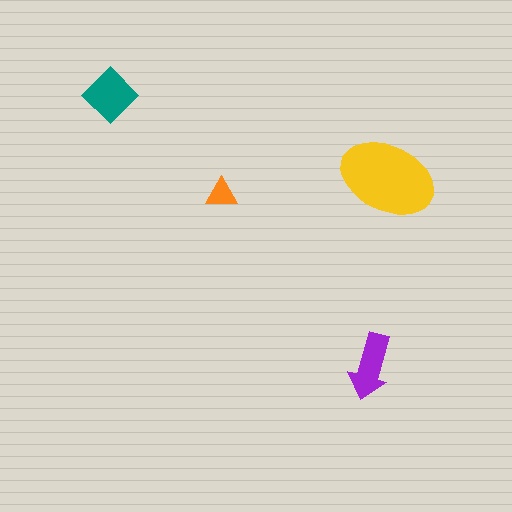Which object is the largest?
The yellow ellipse.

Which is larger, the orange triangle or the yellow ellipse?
The yellow ellipse.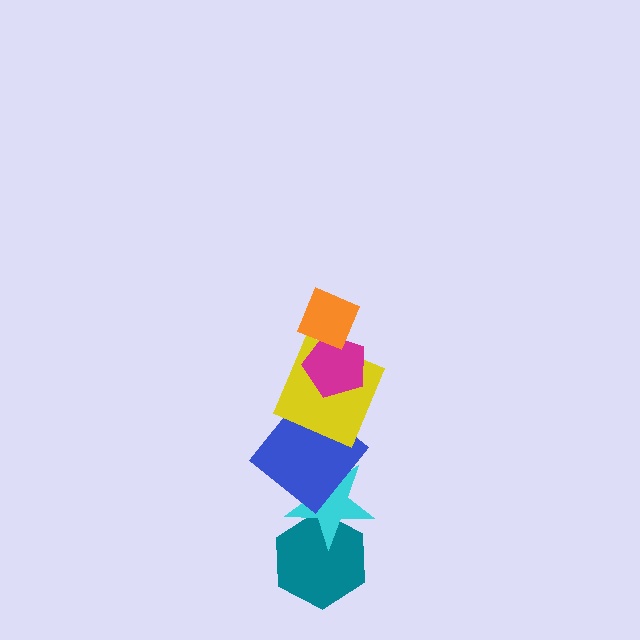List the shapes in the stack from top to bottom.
From top to bottom: the orange diamond, the magenta pentagon, the yellow square, the blue diamond, the cyan star, the teal hexagon.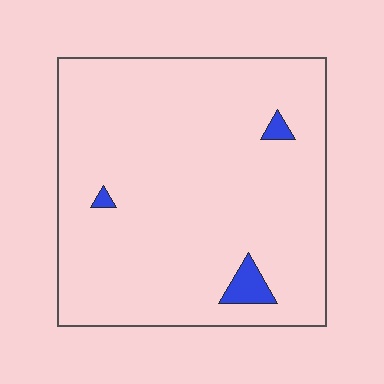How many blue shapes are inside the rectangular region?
3.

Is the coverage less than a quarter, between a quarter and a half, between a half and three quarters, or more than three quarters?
Less than a quarter.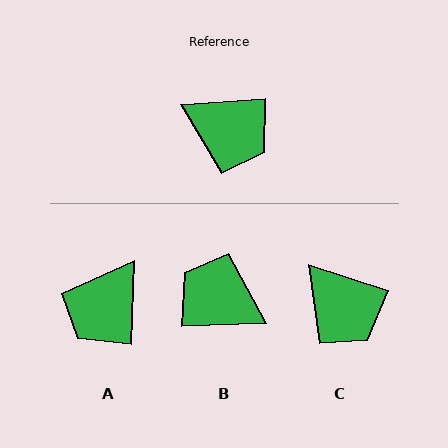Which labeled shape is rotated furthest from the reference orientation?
B, about 178 degrees away.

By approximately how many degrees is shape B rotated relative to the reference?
Approximately 178 degrees counter-clockwise.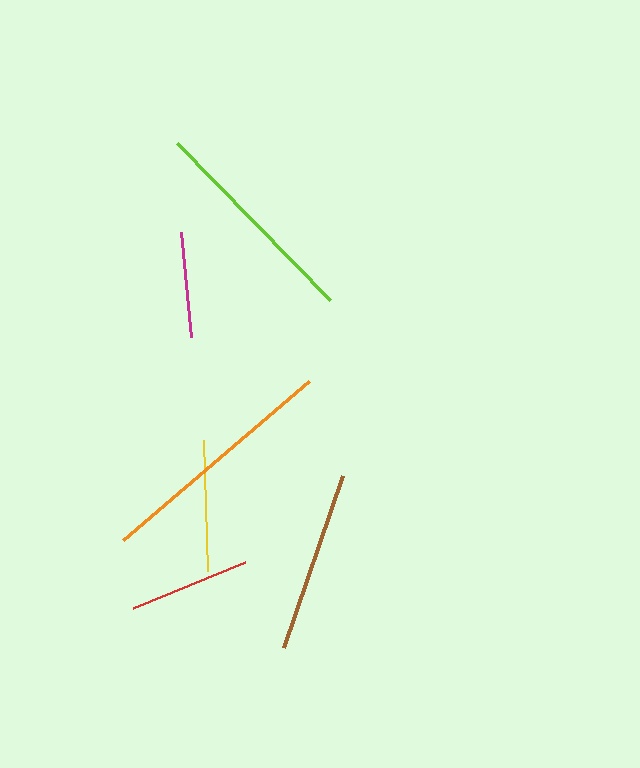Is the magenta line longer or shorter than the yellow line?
The yellow line is longer than the magenta line.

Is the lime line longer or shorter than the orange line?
The orange line is longer than the lime line.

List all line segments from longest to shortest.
From longest to shortest: orange, lime, brown, yellow, red, magenta.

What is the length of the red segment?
The red segment is approximately 121 pixels long.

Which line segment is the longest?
The orange line is the longest at approximately 245 pixels.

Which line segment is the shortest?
The magenta line is the shortest at approximately 105 pixels.